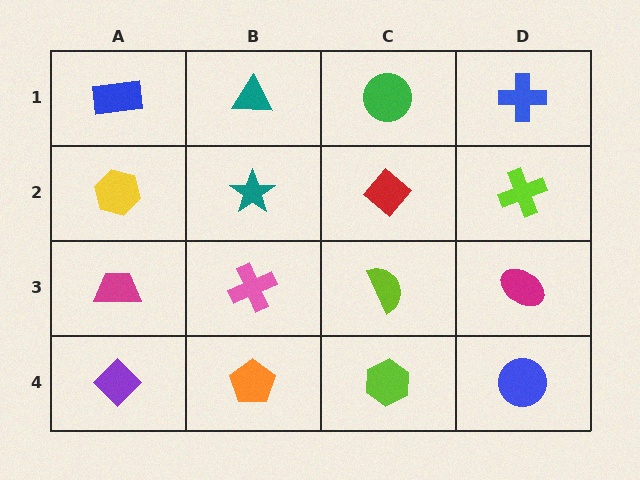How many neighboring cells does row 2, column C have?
4.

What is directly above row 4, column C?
A lime semicircle.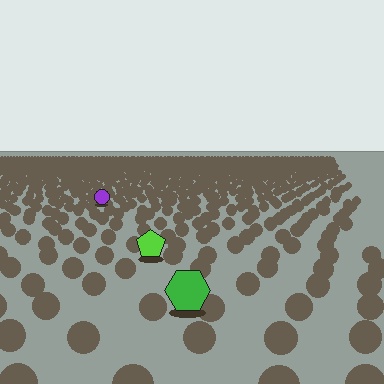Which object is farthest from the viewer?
The purple circle is farthest from the viewer. It appears smaller and the ground texture around it is denser.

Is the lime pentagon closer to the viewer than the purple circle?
Yes. The lime pentagon is closer — you can tell from the texture gradient: the ground texture is coarser near it.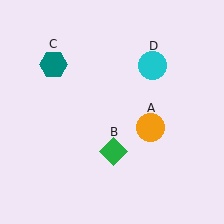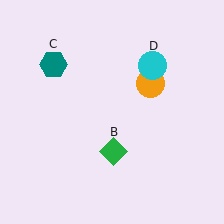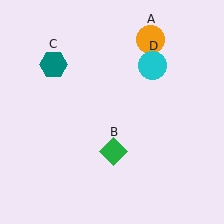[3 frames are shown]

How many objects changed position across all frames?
1 object changed position: orange circle (object A).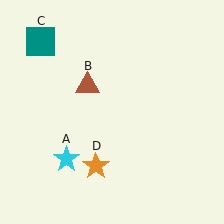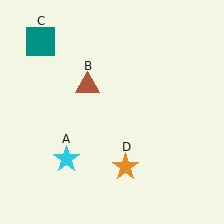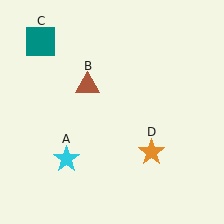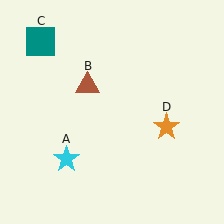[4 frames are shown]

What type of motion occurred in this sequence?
The orange star (object D) rotated counterclockwise around the center of the scene.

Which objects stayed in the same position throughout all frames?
Cyan star (object A) and brown triangle (object B) and teal square (object C) remained stationary.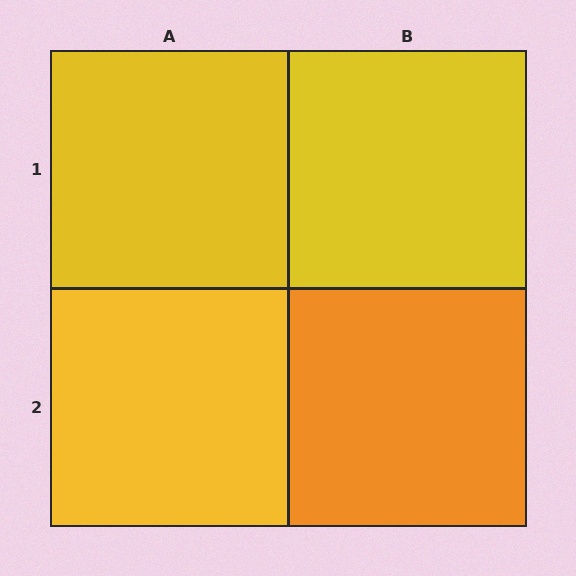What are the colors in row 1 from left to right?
Yellow, yellow.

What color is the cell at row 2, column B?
Orange.